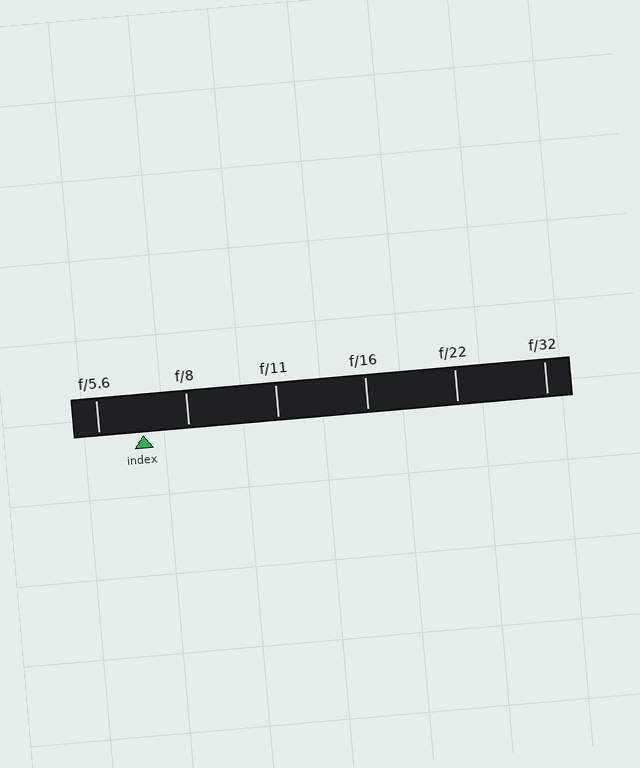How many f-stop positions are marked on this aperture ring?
There are 6 f-stop positions marked.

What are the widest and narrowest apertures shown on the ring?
The widest aperture shown is f/5.6 and the narrowest is f/32.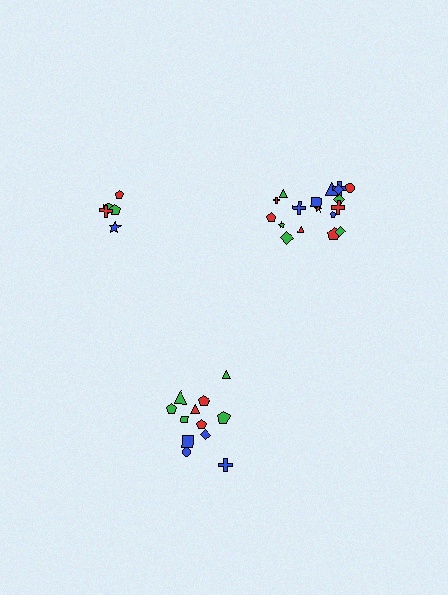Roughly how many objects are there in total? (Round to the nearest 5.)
Roughly 35 objects in total.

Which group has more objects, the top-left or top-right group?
The top-right group.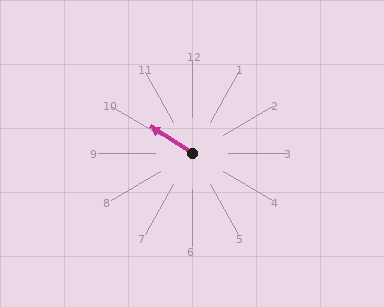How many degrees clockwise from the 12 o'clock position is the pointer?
Approximately 303 degrees.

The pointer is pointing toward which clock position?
Roughly 10 o'clock.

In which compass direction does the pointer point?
Northwest.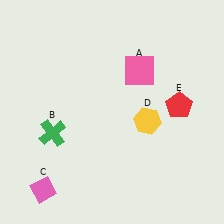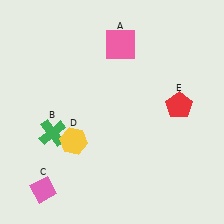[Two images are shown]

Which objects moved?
The objects that moved are: the pink square (A), the yellow hexagon (D).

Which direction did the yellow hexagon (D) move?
The yellow hexagon (D) moved left.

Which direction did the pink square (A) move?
The pink square (A) moved up.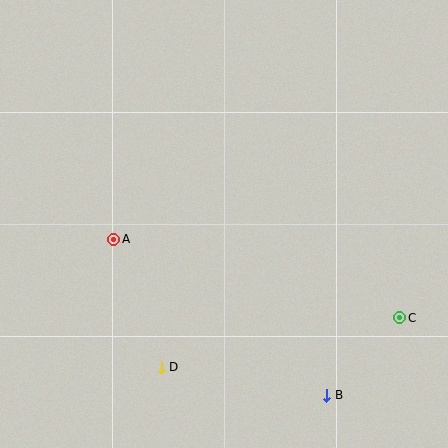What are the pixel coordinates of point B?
Point B is at (327, 395).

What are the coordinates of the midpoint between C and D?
The midpoint between C and D is at (281, 342).